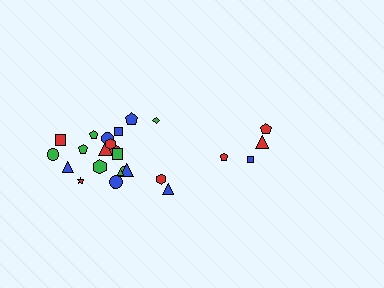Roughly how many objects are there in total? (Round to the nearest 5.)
Roughly 25 objects in total.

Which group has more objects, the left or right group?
The left group.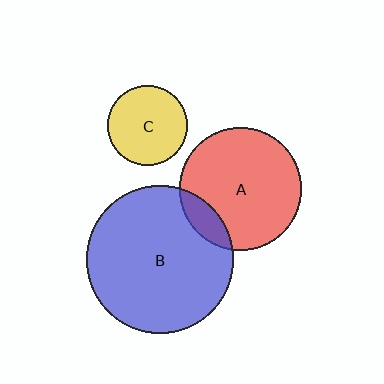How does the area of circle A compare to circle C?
Approximately 2.3 times.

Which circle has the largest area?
Circle B (blue).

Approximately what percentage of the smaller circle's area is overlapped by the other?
Approximately 15%.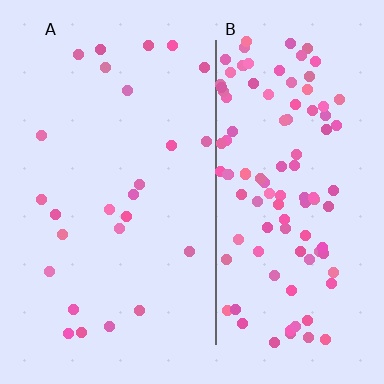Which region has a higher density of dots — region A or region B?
B (the right).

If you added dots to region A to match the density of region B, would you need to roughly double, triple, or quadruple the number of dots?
Approximately quadruple.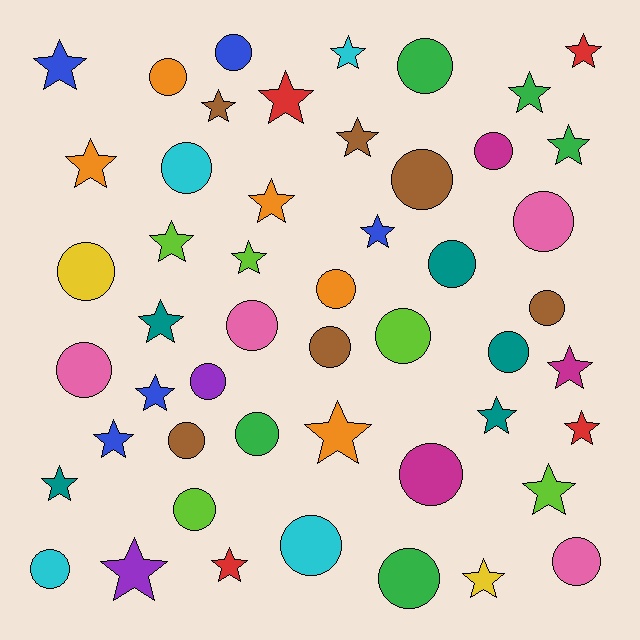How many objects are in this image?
There are 50 objects.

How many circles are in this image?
There are 25 circles.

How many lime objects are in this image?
There are 5 lime objects.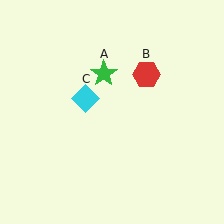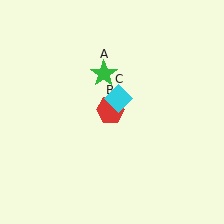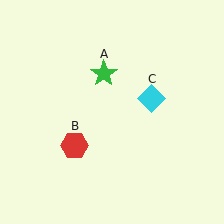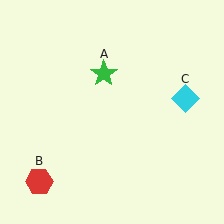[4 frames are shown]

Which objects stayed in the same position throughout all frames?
Green star (object A) remained stationary.